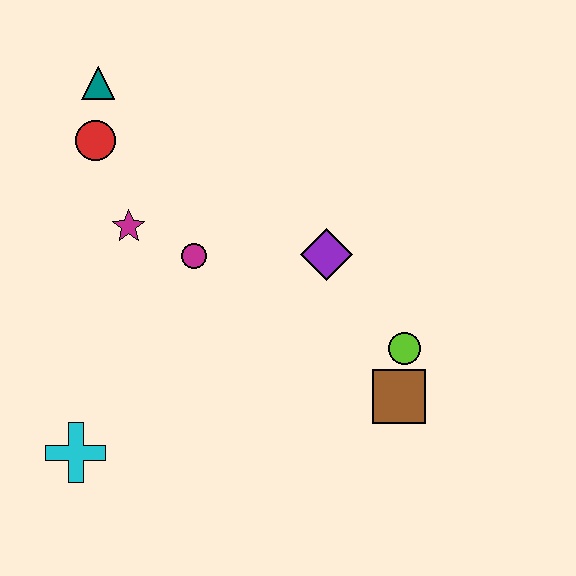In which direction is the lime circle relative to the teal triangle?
The lime circle is to the right of the teal triangle.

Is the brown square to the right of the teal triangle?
Yes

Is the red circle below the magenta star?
No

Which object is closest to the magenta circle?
The magenta star is closest to the magenta circle.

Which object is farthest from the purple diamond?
The cyan cross is farthest from the purple diamond.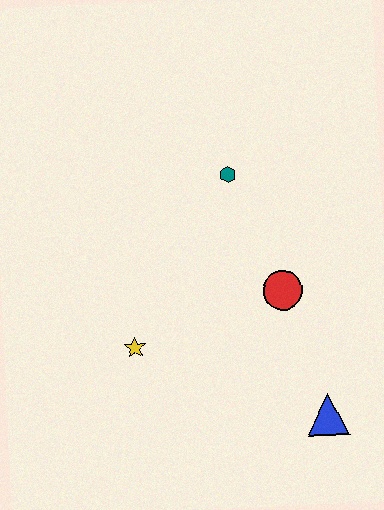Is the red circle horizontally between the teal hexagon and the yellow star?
No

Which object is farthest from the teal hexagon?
The blue triangle is farthest from the teal hexagon.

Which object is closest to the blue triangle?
The red circle is closest to the blue triangle.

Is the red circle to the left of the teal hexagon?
No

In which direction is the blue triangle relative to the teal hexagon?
The blue triangle is below the teal hexagon.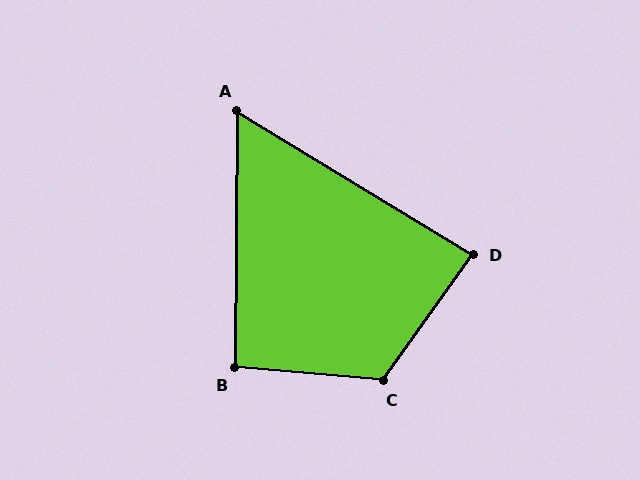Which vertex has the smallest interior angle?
A, at approximately 59 degrees.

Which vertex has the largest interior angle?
C, at approximately 121 degrees.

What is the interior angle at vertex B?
Approximately 94 degrees (approximately right).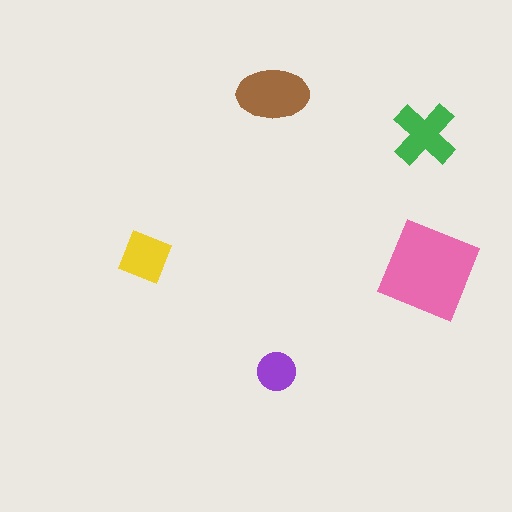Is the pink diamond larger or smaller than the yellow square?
Larger.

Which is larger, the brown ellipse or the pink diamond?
The pink diamond.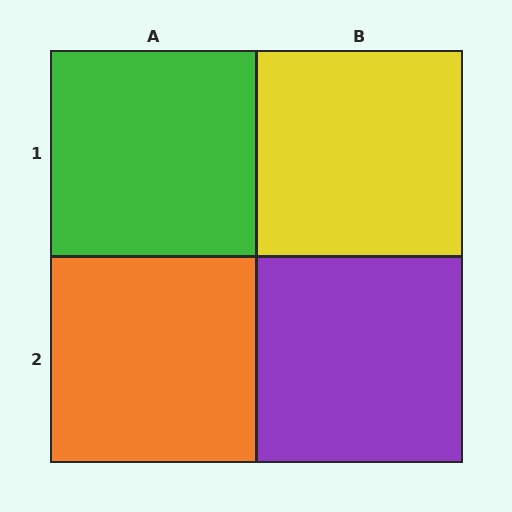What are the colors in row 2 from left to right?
Orange, purple.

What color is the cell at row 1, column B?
Yellow.